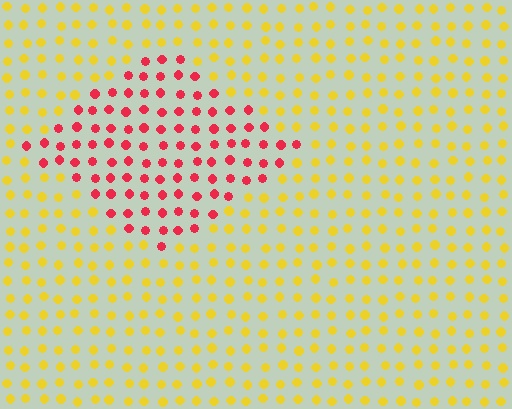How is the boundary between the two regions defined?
The boundary is defined purely by a slight shift in hue (about 62 degrees). Spacing, size, and orientation are identical on both sides.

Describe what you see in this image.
The image is filled with small yellow elements in a uniform arrangement. A diamond-shaped region is visible where the elements are tinted to a slightly different hue, forming a subtle color boundary.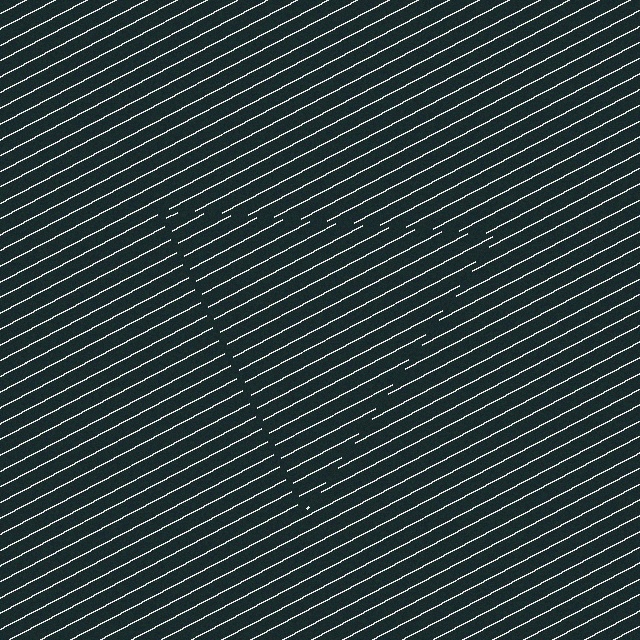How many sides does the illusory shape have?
3 sides — the line-ends trace a triangle.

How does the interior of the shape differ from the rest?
The interior of the shape contains the same grating, shifted by half a period — the contour is defined by the phase discontinuity where line-ends from the inner and outer gratings abut.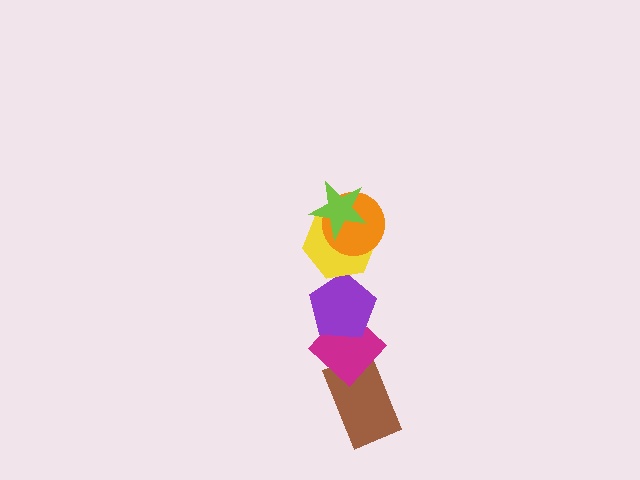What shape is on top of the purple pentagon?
The yellow hexagon is on top of the purple pentagon.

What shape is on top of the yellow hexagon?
The orange circle is on top of the yellow hexagon.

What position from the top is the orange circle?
The orange circle is 2nd from the top.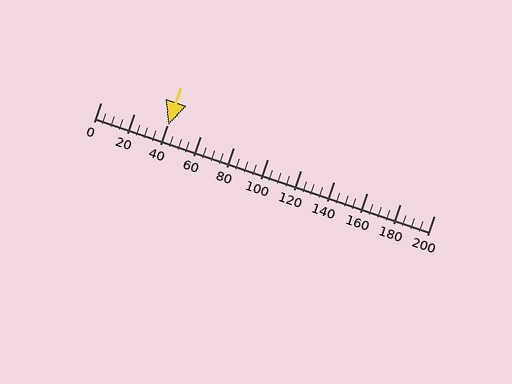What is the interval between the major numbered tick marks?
The major tick marks are spaced 20 units apart.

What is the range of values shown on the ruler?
The ruler shows values from 0 to 200.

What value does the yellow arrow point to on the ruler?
The yellow arrow points to approximately 41.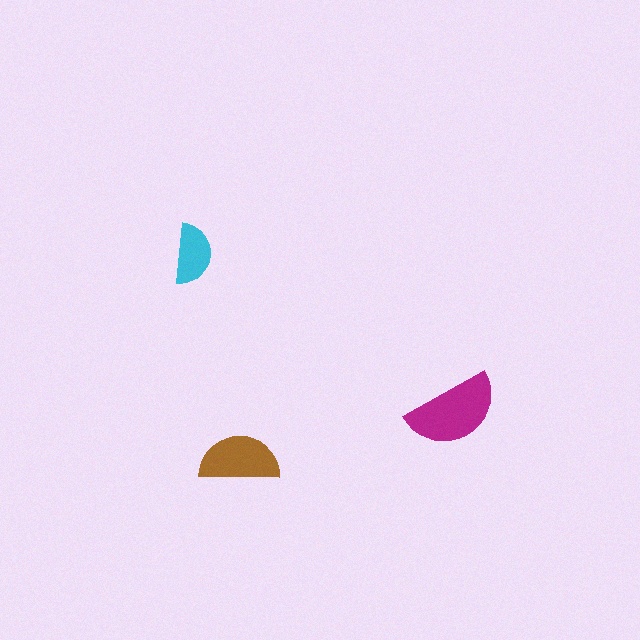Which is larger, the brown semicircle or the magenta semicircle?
The magenta one.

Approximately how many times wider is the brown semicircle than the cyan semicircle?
About 1.5 times wider.